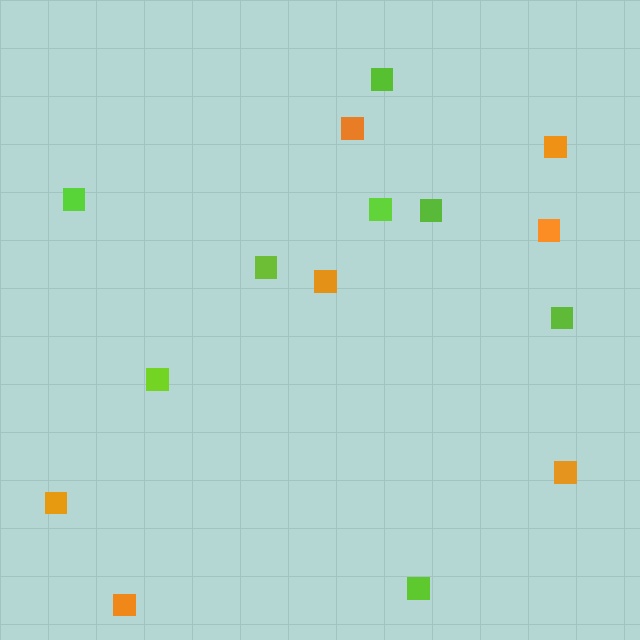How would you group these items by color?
There are 2 groups: one group of orange squares (7) and one group of lime squares (8).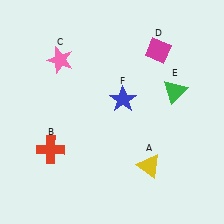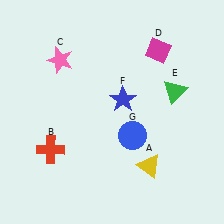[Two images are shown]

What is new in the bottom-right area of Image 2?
A blue circle (G) was added in the bottom-right area of Image 2.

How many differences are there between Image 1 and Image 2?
There is 1 difference between the two images.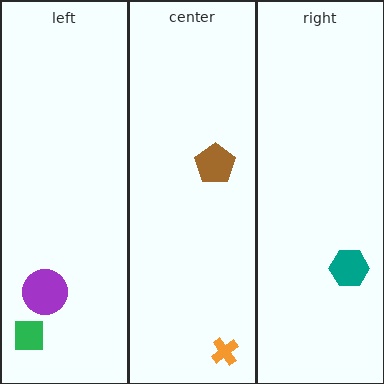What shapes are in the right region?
The teal hexagon.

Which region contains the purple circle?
The left region.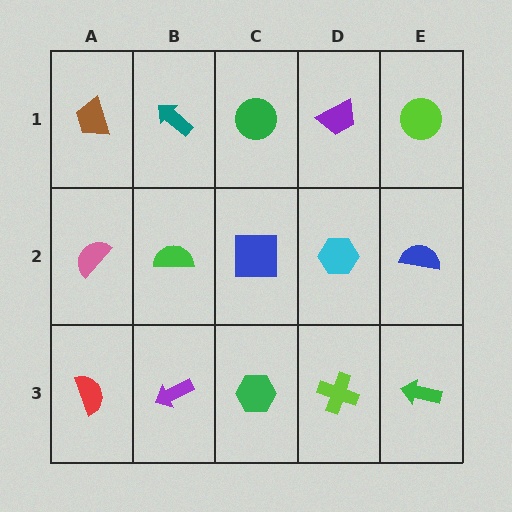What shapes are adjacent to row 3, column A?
A pink semicircle (row 2, column A), a purple arrow (row 3, column B).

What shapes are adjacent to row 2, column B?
A teal arrow (row 1, column B), a purple arrow (row 3, column B), a pink semicircle (row 2, column A), a blue square (row 2, column C).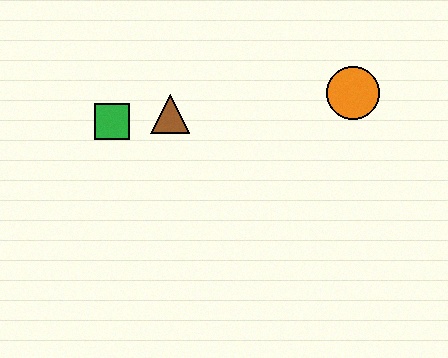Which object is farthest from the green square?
The orange circle is farthest from the green square.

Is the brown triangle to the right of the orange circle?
No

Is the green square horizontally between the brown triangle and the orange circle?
No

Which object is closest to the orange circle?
The brown triangle is closest to the orange circle.